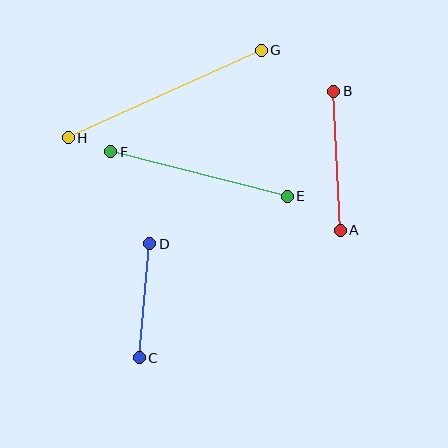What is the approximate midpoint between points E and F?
The midpoint is at approximately (199, 174) pixels.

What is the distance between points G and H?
The distance is approximately 212 pixels.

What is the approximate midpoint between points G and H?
The midpoint is at approximately (165, 94) pixels.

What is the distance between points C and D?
The distance is approximately 114 pixels.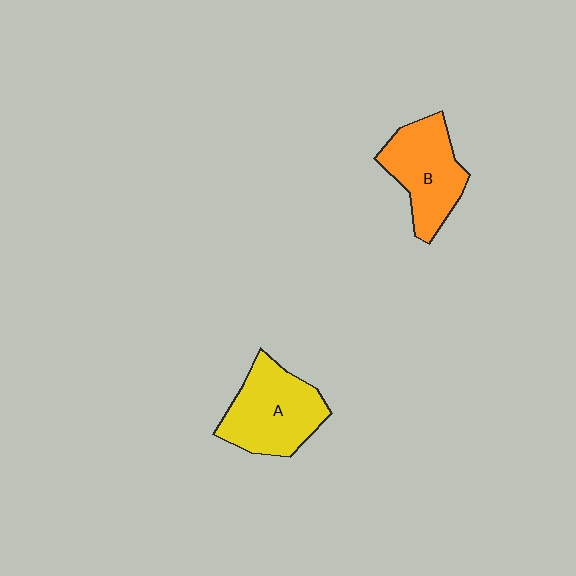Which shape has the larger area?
Shape A (yellow).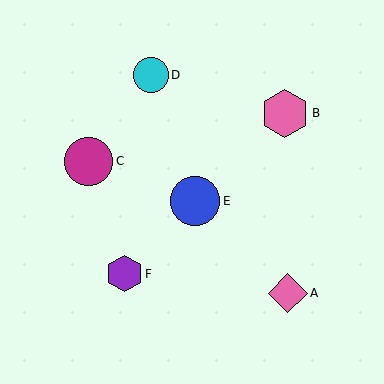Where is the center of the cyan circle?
The center of the cyan circle is at (151, 75).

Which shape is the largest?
The blue circle (labeled E) is the largest.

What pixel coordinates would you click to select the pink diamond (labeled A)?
Click at (288, 293) to select the pink diamond A.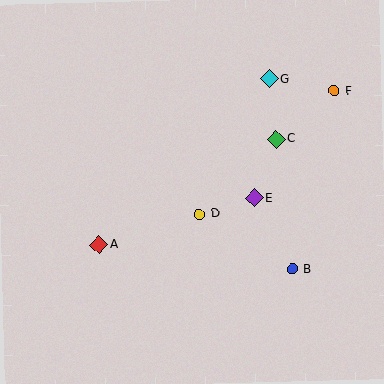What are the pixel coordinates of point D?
Point D is at (199, 214).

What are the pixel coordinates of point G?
Point G is at (269, 79).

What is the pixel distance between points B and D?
The distance between B and D is 108 pixels.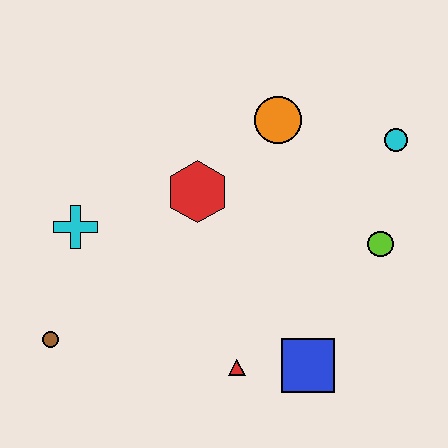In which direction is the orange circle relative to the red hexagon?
The orange circle is to the right of the red hexagon.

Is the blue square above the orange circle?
No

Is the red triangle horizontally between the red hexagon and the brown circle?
No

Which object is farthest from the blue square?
The cyan cross is farthest from the blue square.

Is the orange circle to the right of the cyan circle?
No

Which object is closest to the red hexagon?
The orange circle is closest to the red hexagon.